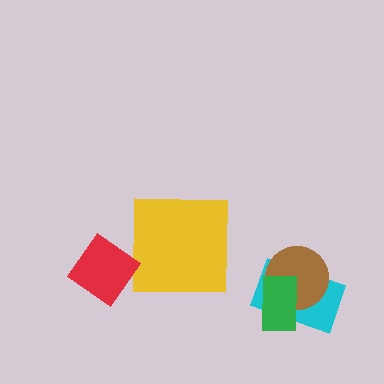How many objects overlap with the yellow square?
0 objects overlap with the yellow square.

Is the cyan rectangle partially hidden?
Yes, it is partially covered by another shape.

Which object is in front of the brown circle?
The green rectangle is in front of the brown circle.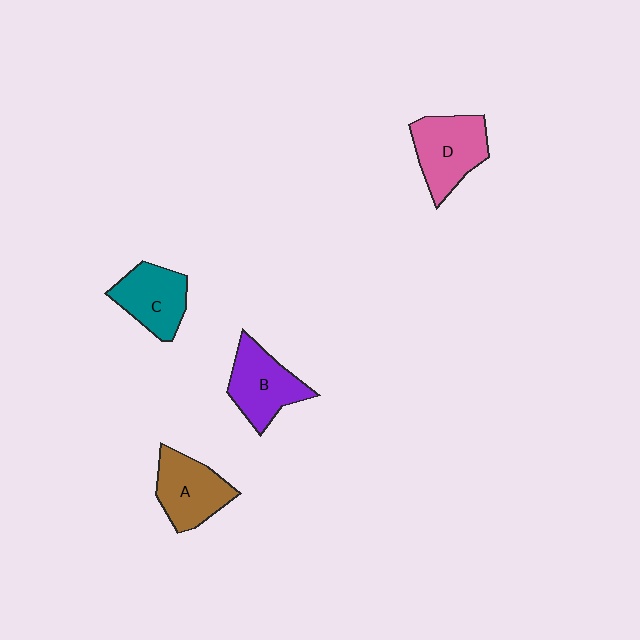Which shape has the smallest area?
Shape C (teal).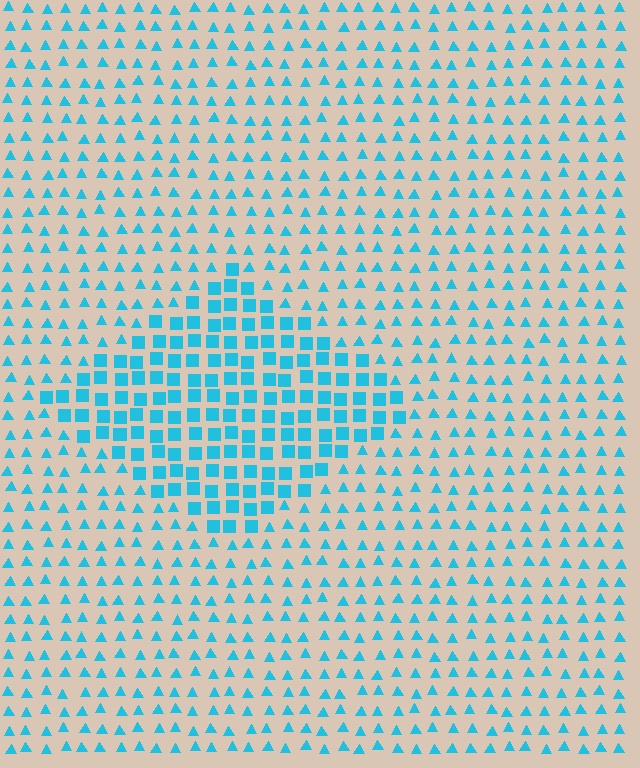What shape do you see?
I see a diamond.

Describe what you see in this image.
The image is filled with small cyan elements arranged in a uniform grid. A diamond-shaped region contains squares, while the surrounding area contains triangles. The boundary is defined purely by the change in element shape.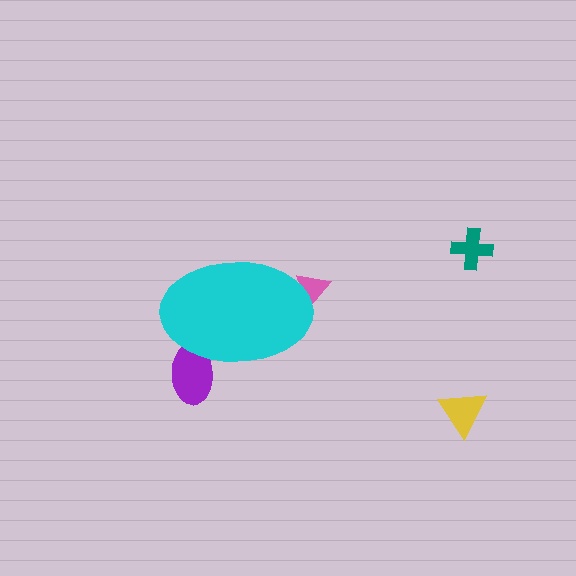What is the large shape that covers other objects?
A cyan ellipse.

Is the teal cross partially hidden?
No, the teal cross is fully visible.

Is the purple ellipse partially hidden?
Yes, the purple ellipse is partially hidden behind the cyan ellipse.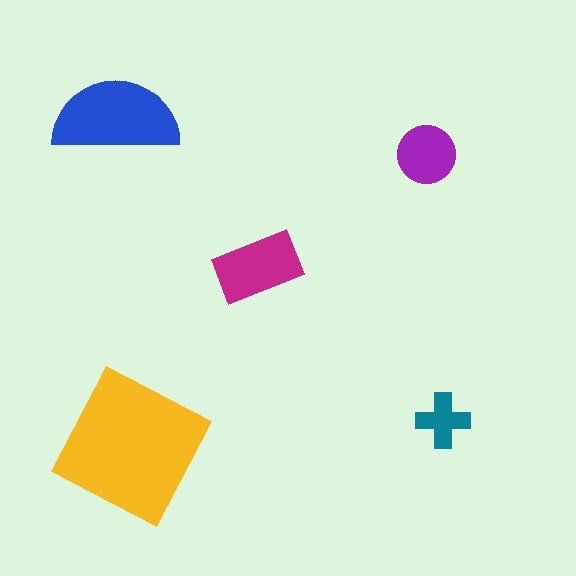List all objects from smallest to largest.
The teal cross, the purple circle, the magenta rectangle, the blue semicircle, the yellow square.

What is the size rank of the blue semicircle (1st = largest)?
2nd.